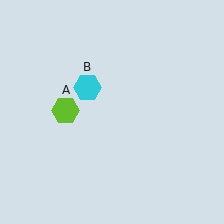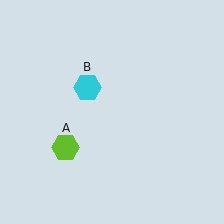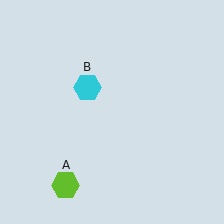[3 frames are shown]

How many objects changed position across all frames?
1 object changed position: lime hexagon (object A).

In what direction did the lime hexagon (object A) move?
The lime hexagon (object A) moved down.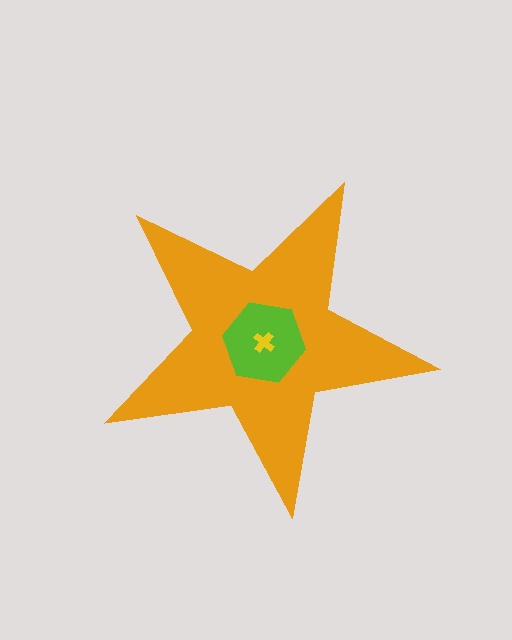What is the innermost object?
The yellow cross.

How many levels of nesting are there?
3.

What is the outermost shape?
The orange star.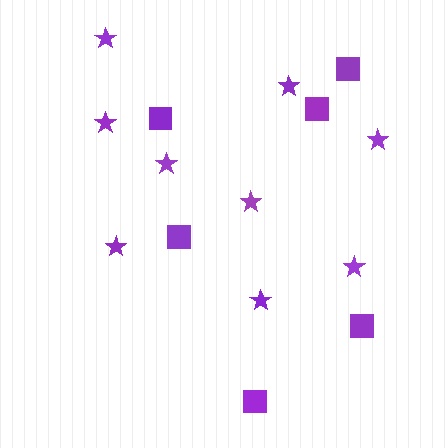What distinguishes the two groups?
There are 2 groups: one group of stars (9) and one group of squares (6).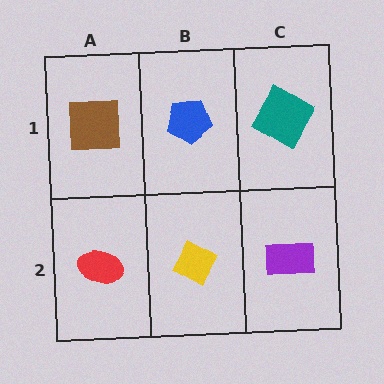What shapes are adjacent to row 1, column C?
A purple rectangle (row 2, column C), a blue pentagon (row 1, column B).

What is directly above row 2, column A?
A brown square.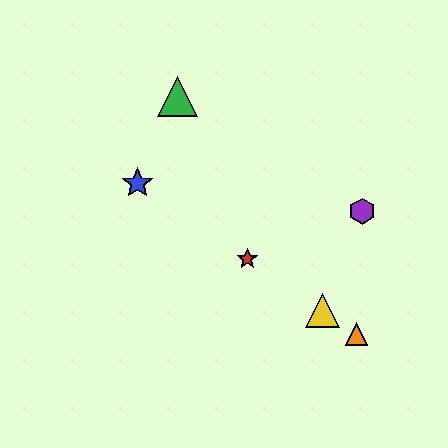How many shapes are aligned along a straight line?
4 shapes (the red star, the blue star, the yellow triangle, the orange triangle) are aligned along a straight line.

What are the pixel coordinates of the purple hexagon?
The purple hexagon is at (362, 211).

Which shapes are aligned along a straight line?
The red star, the blue star, the yellow triangle, the orange triangle are aligned along a straight line.